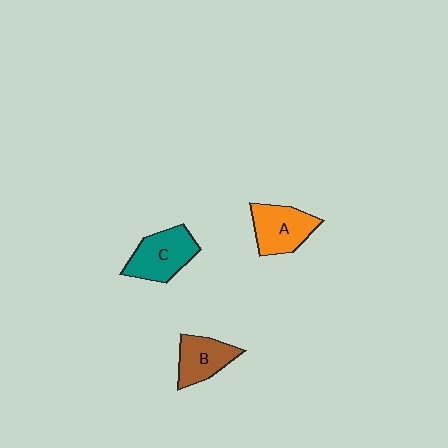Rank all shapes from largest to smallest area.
From largest to smallest: C (teal), A (orange), B (brown).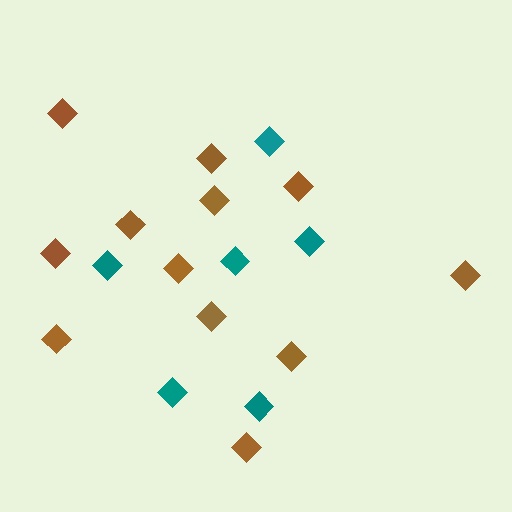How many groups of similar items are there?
There are 2 groups: one group of teal diamonds (6) and one group of brown diamonds (12).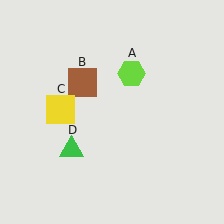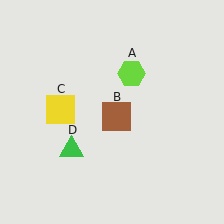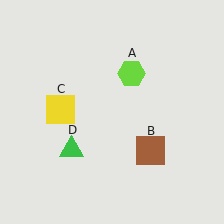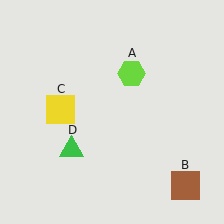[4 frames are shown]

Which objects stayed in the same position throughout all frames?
Lime hexagon (object A) and yellow square (object C) and green triangle (object D) remained stationary.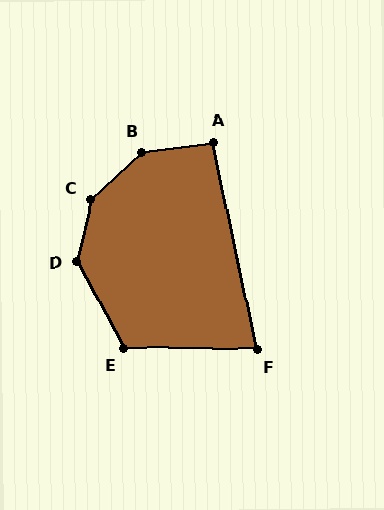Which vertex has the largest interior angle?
C, at approximately 146 degrees.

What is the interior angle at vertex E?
Approximately 120 degrees (obtuse).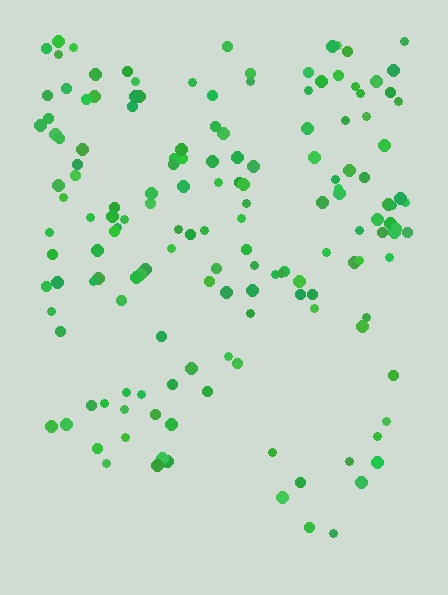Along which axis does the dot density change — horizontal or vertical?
Vertical.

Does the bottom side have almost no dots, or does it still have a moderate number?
Still a moderate number, just noticeably fewer than the top.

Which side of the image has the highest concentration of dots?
The top.